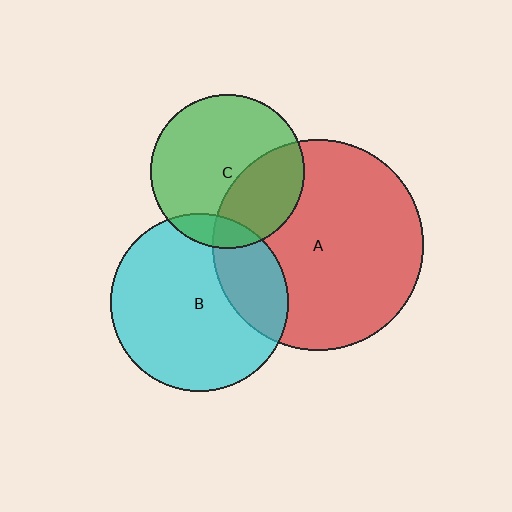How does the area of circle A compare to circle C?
Approximately 1.9 times.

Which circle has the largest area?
Circle A (red).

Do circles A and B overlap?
Yes.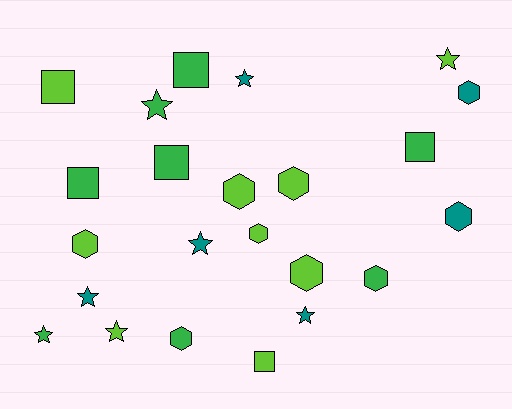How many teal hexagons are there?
There are 2 teal hexagons.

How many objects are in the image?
There are 23 objects.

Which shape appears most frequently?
Hexagon, with 9 objects.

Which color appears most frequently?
Lime, with 9 objects.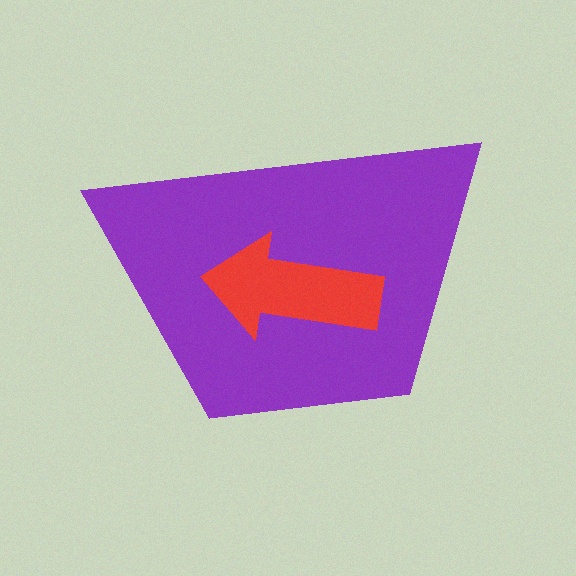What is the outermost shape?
The purple trapezoid.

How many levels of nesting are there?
2.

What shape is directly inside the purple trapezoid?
The red arrow.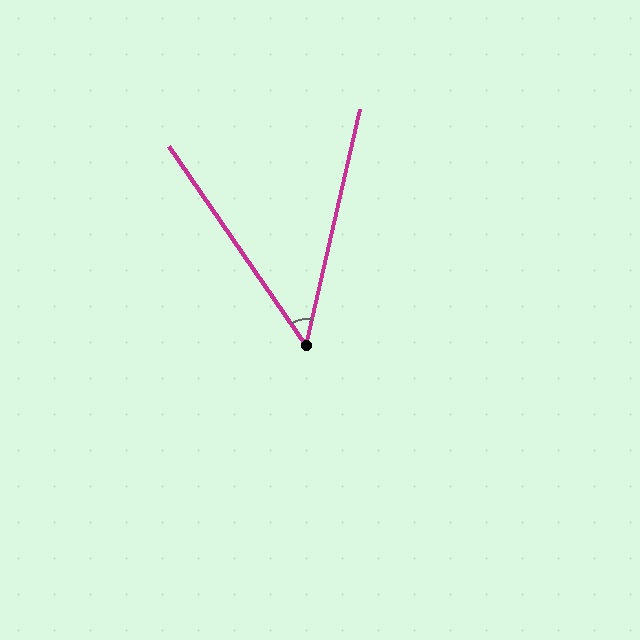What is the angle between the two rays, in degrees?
Approximately 47 degrees.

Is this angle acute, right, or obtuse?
It is acute.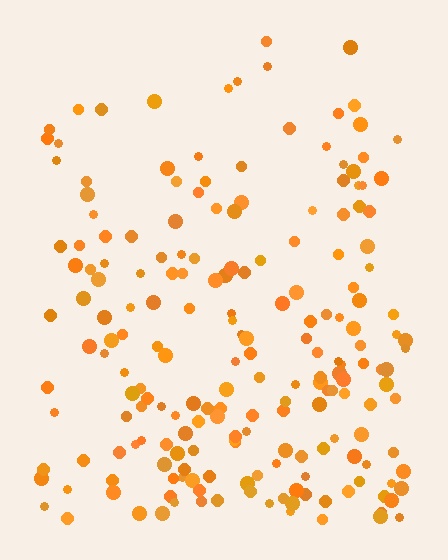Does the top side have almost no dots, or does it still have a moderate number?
Still a moderate number, just noticeably fewer than the bottom.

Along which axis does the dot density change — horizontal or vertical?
Vertical.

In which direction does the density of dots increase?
From top to bottom, with the bottom side densest.